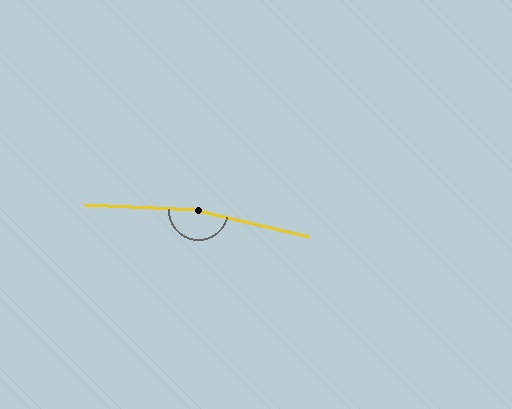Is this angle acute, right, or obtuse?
It is obtuse.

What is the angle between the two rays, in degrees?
Approximately 169 degrees.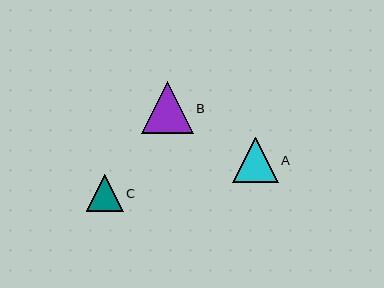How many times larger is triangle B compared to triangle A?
Triangle B is approximately 1.1 times the size of triangle A.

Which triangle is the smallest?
Triangle C is the smallest with a size of approximately 37 pixels.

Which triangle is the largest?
Triangle B is the largest with a size of approximately 52 pixels.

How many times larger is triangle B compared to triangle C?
Triangle B is approximately 1.4 times the size of triangle C.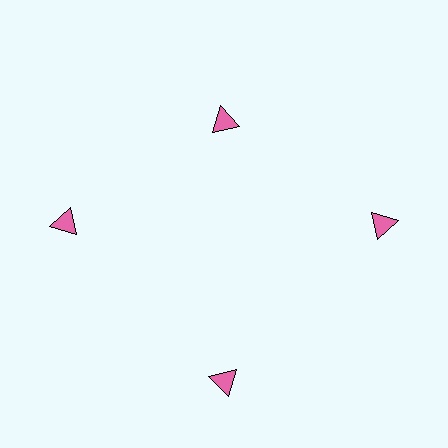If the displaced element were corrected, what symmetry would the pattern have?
It would have 4-fold rotational symmetry — the pattern would map onto itself every 90 degrees.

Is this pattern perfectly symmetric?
No. The 4 pink triangles are arranged in a ring, but one element near the 12 o'clock position is pulled inward toward the center, breaking the 4-fold rotational symmetry.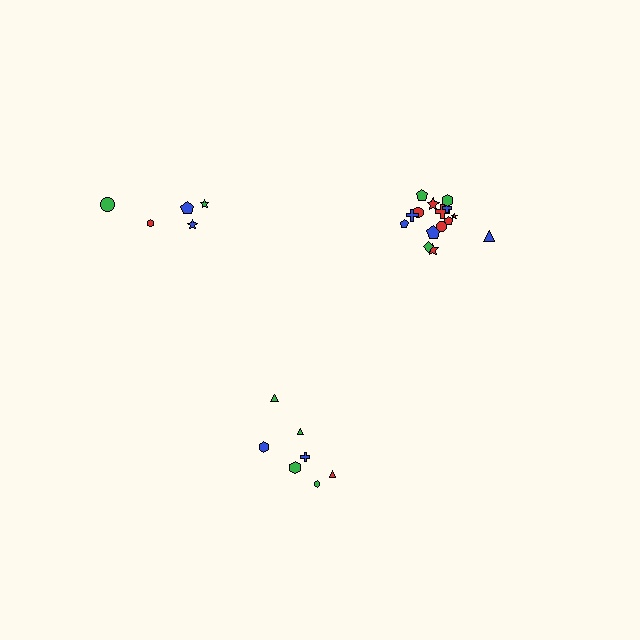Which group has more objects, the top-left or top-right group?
The top-right group.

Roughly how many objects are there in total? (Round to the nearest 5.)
Roughly 25 objects in total.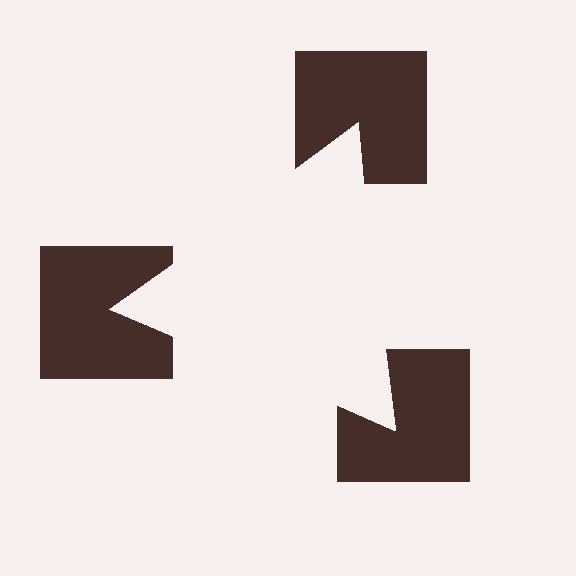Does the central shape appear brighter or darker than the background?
It typically appears slightly brighter than the background, even though no actual brightness change is drawn.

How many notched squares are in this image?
There are 3 — one at each vertex of the illusory triangle.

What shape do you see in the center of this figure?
An illusory triangle — its edges are inferred from the aligned wedge cuts in the notched squares, not physically drawn.